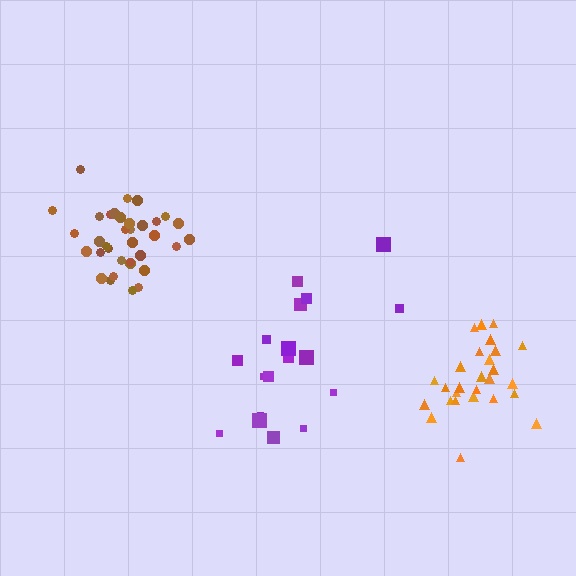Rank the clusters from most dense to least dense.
brown, orange, purple.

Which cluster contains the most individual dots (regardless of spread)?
Brown (35).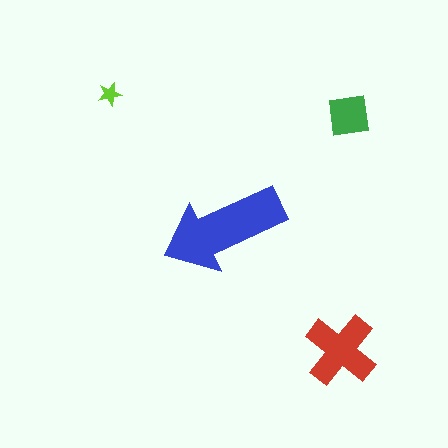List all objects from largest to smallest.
The blue arrow, the red cross, the green square, the lime star.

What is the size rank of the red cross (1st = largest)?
2nd.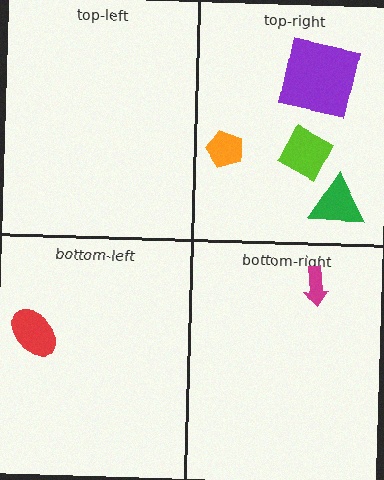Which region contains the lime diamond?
The top-right region.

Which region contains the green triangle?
The top-right region.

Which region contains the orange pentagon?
The top-right region.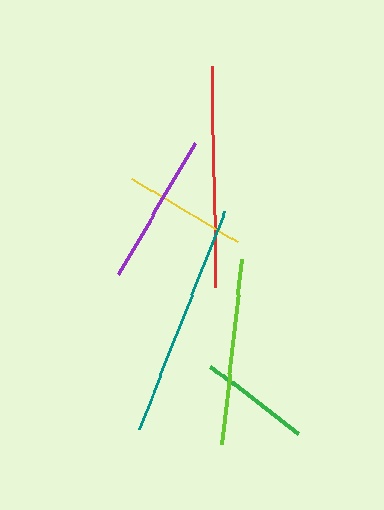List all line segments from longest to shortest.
From longest to shortest: teal, red, lime, purple, yellow, green.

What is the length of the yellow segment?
The yellow segment is approximately 124 pixels long.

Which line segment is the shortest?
The green line is the shortest at approximately 111 pixels.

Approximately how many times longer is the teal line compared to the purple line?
The teal line is approximately 1.5 times the length of the purple line.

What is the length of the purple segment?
The purple segment is approximately 152 pixels long.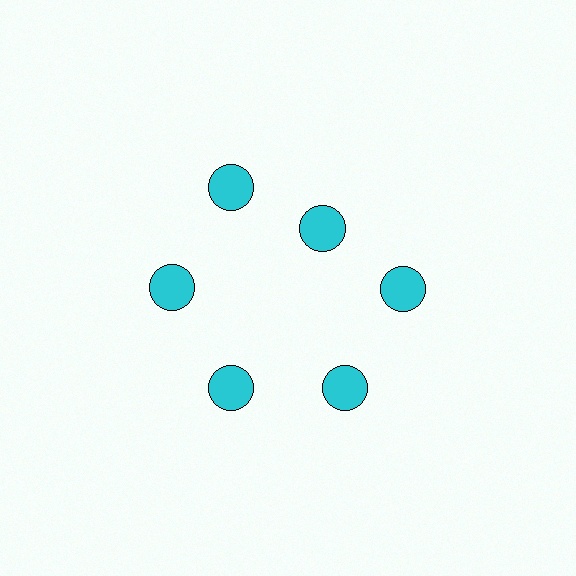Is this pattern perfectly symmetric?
No. The 6 cyan circles are arranged in a ring, but one element near the 1 o'clock position is pulled inward toward the center, breaking the 6-fold rotational symmetry.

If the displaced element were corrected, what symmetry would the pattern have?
It would have 6-fold rotational symmetry — the pattern would map onto itself every 60 degrees.